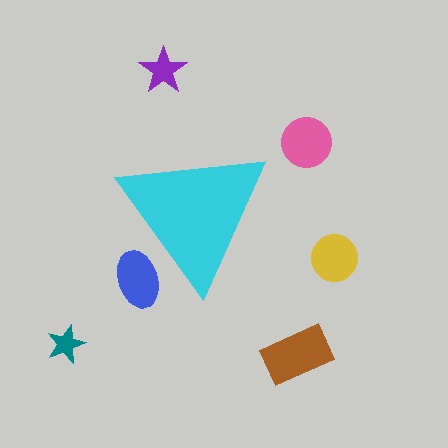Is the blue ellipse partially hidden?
Yes, the blue ellipse is partially hidden behind the cyan triangle.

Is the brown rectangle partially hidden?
No, the brown rectangle is fully visible.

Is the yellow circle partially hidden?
No, the yellow circle is fully visible.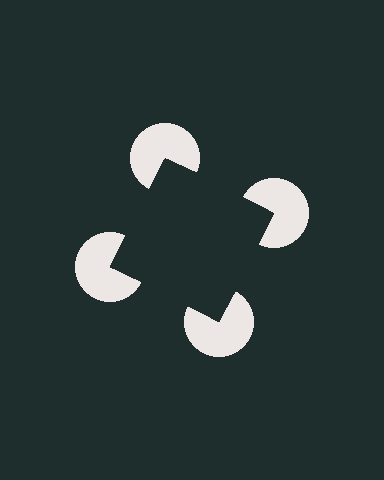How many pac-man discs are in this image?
There are 4 — one at each vertex of the illusory square.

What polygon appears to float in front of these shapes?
An illusory square — its edges are inferred from the aligned wedge cuts in the pac-man discs, not physically drawn.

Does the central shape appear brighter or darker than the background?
It typically appears slightly darker than the background, even though no actual brightness change is drawn.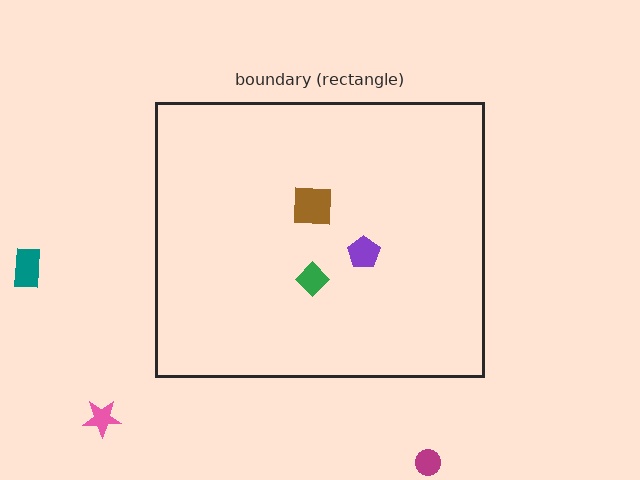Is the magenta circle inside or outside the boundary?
Outside.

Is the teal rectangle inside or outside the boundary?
Outside.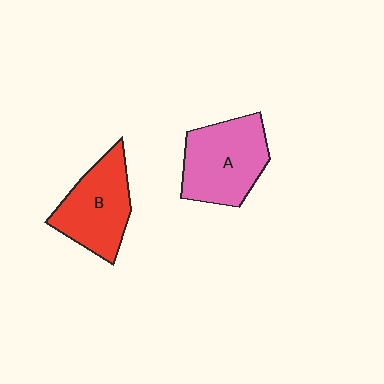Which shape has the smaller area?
Shape B (red).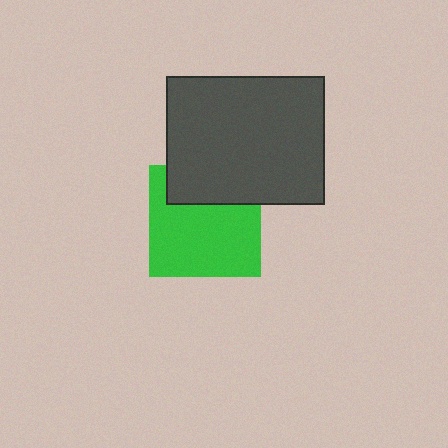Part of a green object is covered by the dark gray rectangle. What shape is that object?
It is a square.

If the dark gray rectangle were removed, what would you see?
You would see the complete green square.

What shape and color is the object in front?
The object in front is a dark gray rectangle.